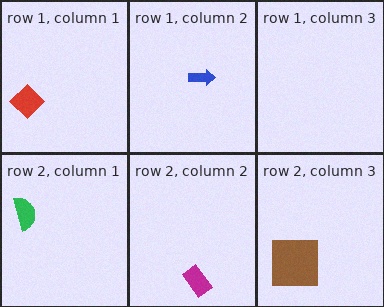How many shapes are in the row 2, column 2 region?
1.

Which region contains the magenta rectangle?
The row 2, column 2 region.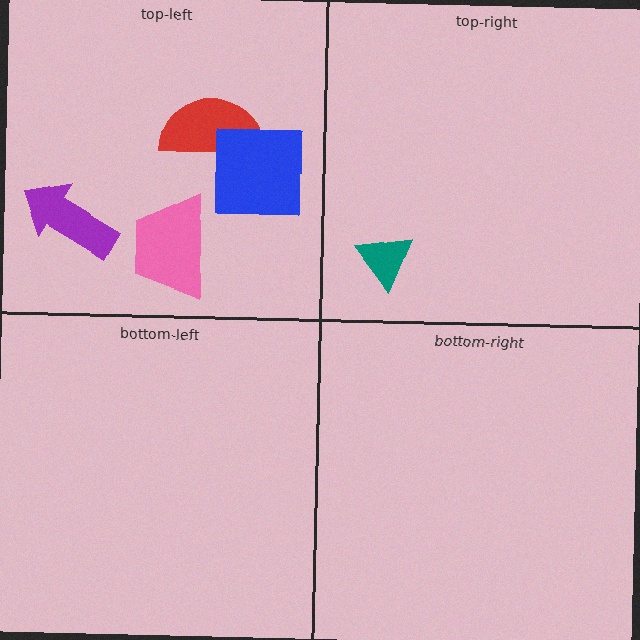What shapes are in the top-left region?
The red semicircle, the blue square, the pink trapezoid, the purple arrow.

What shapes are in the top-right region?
The teal triangle.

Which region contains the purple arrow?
The top-left region.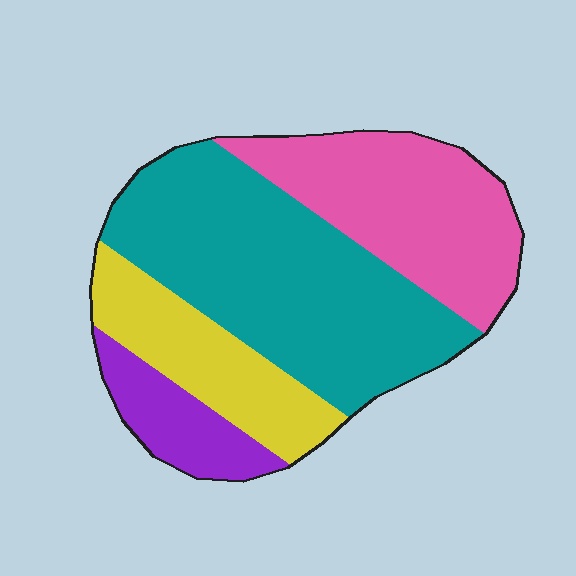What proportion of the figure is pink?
Pink takes up about one quarter (1/4) of the figure.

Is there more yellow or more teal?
Teal.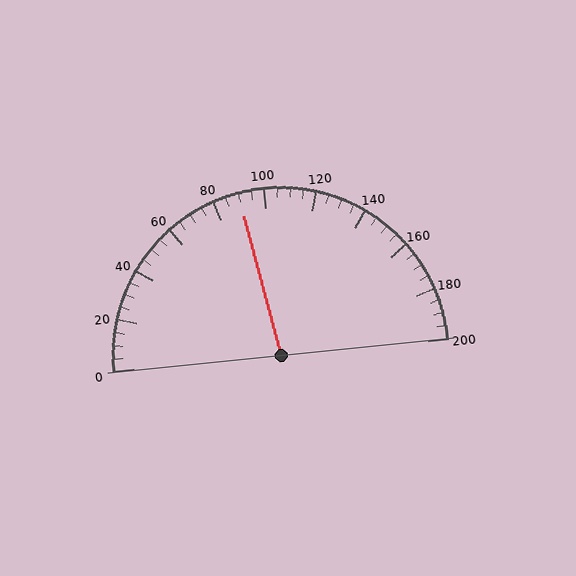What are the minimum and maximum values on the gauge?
The gauge ranges from 0 to 200.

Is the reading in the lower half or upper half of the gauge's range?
The reading is in the lower half of the range (0 to 200).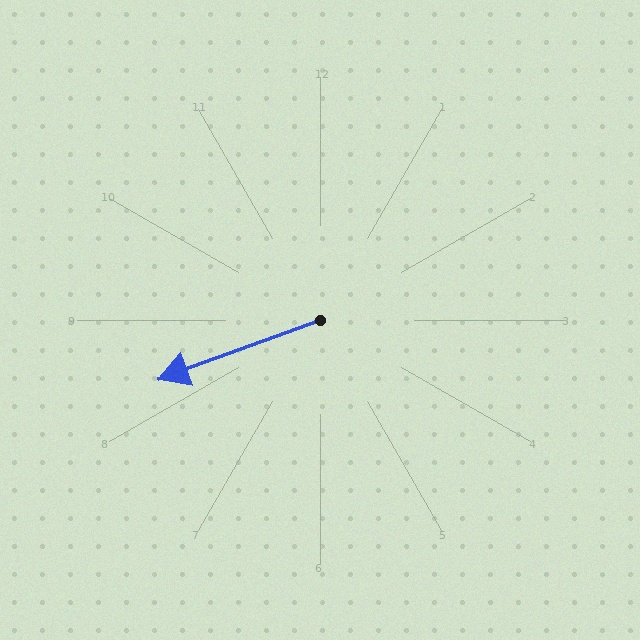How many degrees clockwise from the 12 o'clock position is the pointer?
Approximately 250 degrees.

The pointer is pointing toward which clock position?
Roughly 8 o'clock.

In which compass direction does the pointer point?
West.